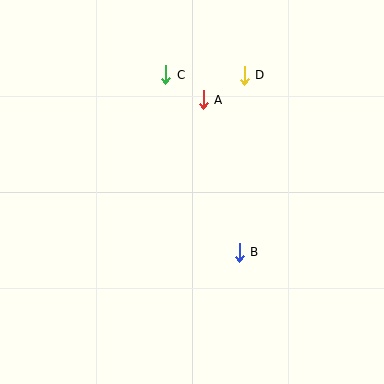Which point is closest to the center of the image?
Point B at (239, 252) is closest to the center.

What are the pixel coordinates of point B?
Point B is at (239, 252).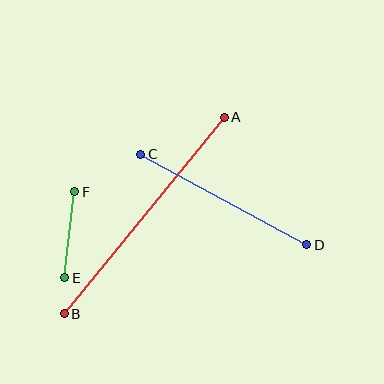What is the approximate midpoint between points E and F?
The midpoint is at approximately (70, 235) pixels.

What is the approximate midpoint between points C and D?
The midpoint is at approximately (224, 199) pixels.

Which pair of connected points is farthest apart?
Points A and B are farthest apart.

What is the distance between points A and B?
The distance is approximately 254 pixels.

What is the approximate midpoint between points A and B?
The midpoint is at approximately (144, 215) pixels.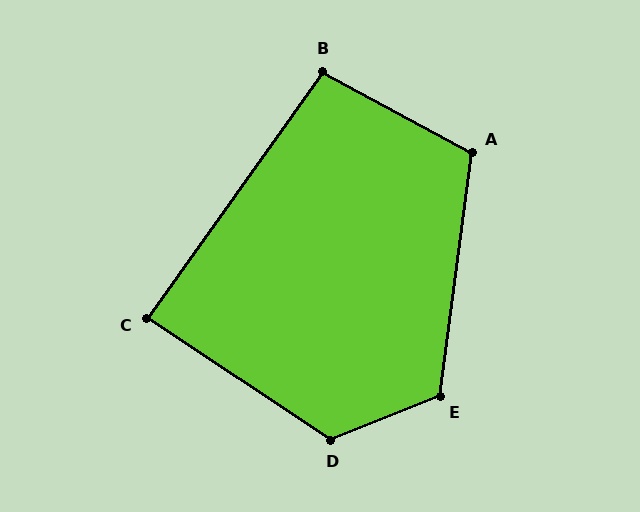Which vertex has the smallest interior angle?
C, at approximately 88 degrees.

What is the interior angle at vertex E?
Approximately 120 degrees (obtuse).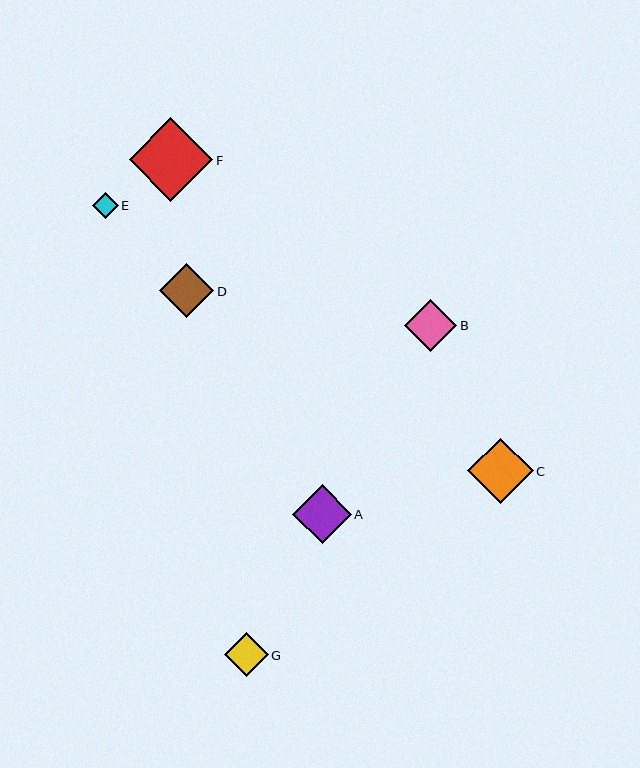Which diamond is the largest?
Diamond F is the largest with a size of approximately 84 pixels.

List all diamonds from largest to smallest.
From largest to smallest: F, C, A, D, B, G, E.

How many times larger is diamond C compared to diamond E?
Diamond C is approximately 2.6 times the size of diamond E.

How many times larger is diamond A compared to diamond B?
Diamond A is approximately 1.1 times the size of diamond B.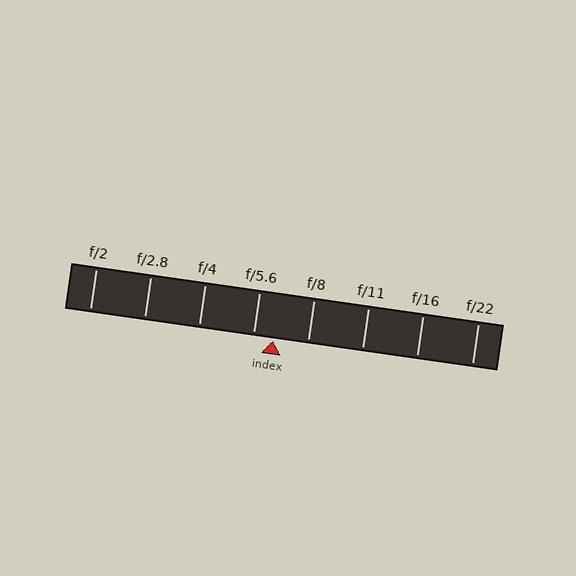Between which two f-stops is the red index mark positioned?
The index mark is between f/5.6 and f/8.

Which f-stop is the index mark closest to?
The index mark is closest to f/5.6.